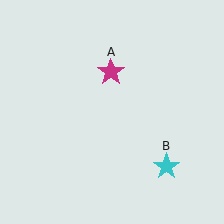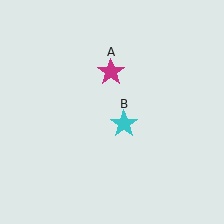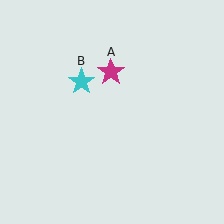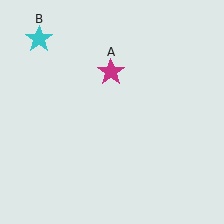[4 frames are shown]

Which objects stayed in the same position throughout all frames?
Magenta star (object A) remained stationary.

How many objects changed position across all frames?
1 object changed position: cyan star (object B).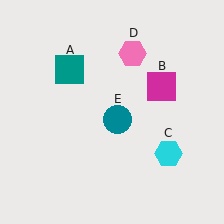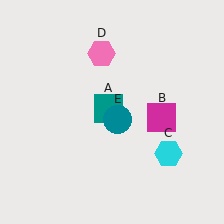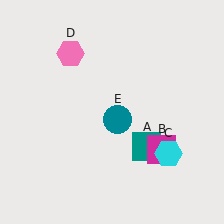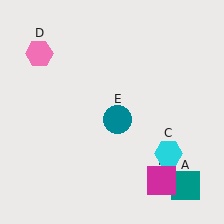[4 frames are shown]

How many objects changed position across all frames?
3 objects changed position: teal square (object A), magenta square (object B), pink hexagon (object D).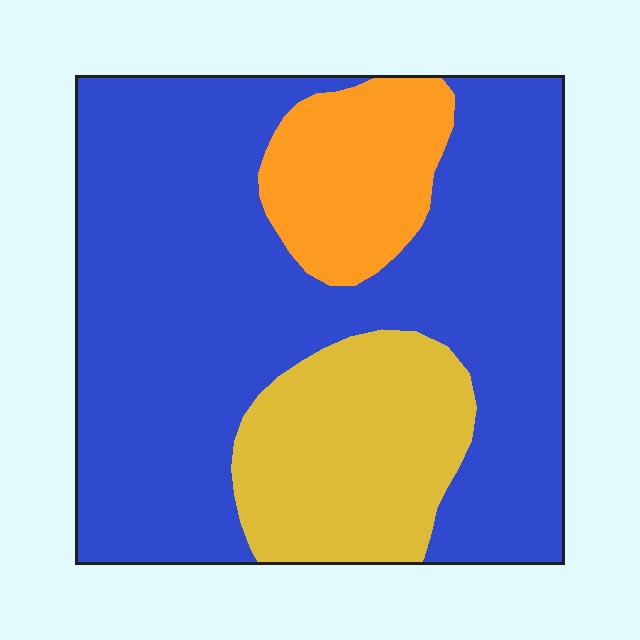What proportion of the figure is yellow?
Yellow takes up between a sixth and a third of the figure.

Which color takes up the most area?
Blue, at roughly 70%.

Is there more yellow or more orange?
Yellow.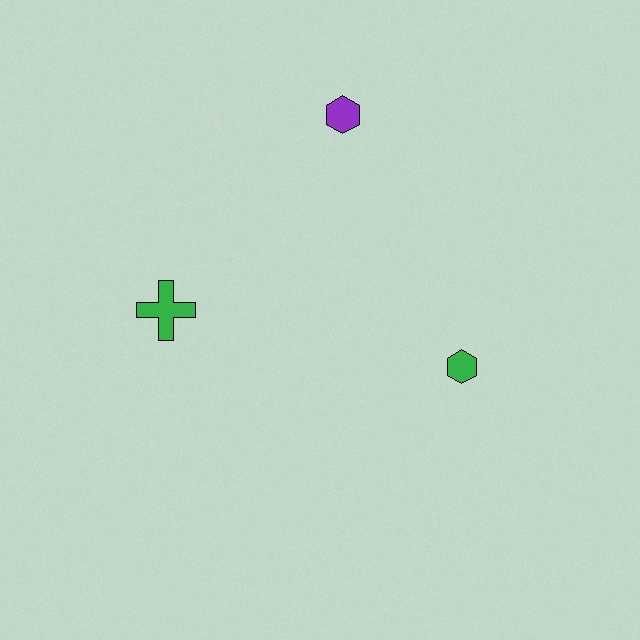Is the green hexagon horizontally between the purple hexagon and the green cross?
No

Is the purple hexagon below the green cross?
No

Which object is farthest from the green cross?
The green hexagon is farthest from the green cross.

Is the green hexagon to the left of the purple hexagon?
No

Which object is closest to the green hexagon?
The purple hexagon is closest to the green hexagon.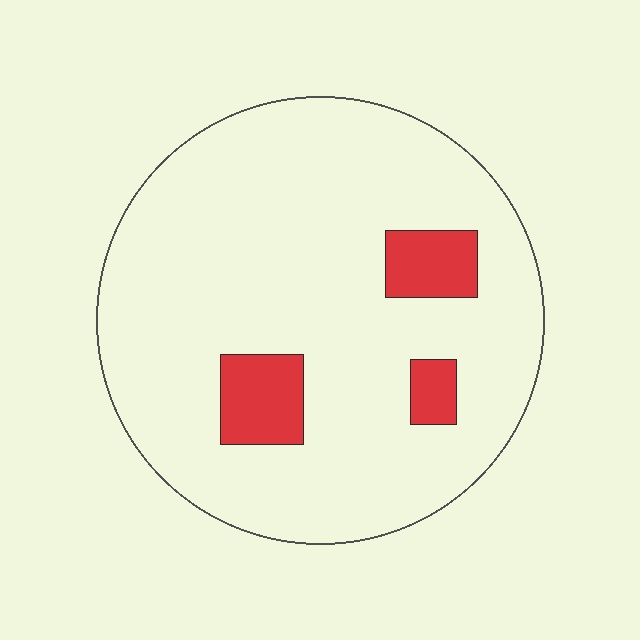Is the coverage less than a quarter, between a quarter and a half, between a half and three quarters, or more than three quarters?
Less than a quarter.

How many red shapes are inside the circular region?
3.